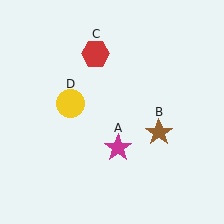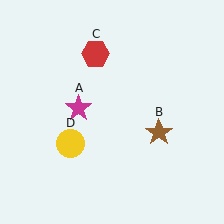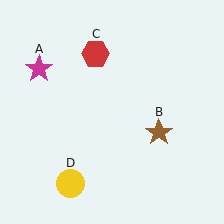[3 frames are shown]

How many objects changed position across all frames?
2 objects changed position: magenta star (object A), yellow circle (object D).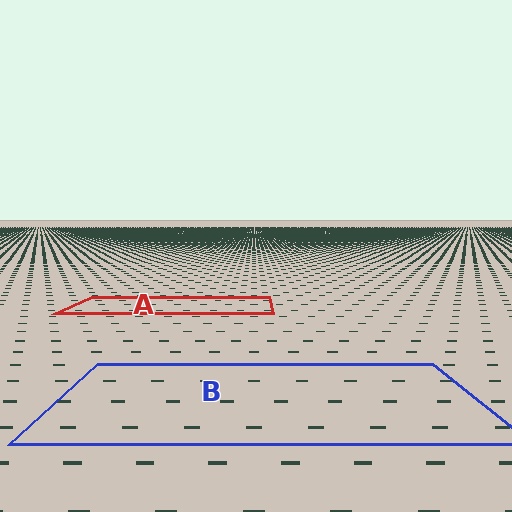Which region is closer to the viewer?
Region B is closer. The texture elements there are larger and more spread out.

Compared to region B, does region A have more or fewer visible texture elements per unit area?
Region A has more texture elements per unit area — they are packed more densely because it is farther away.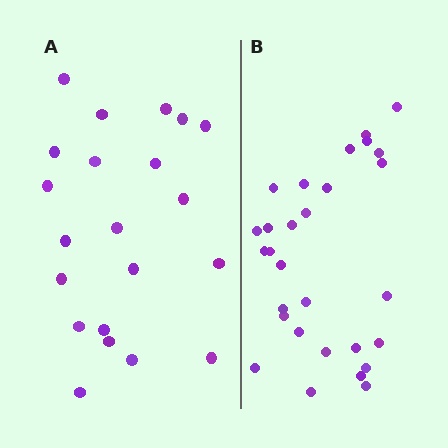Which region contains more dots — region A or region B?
Region B (the right region) has more dots.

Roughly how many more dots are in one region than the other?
Region B has roughly 8 or so more dots than region A.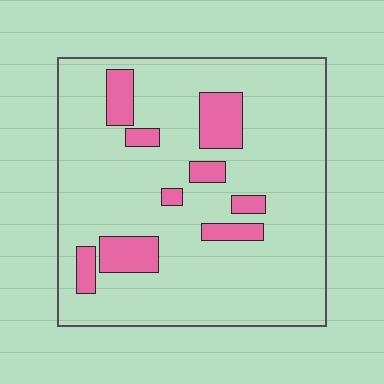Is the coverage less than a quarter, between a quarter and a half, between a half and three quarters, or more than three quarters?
Less than a quarter.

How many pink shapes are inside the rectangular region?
9.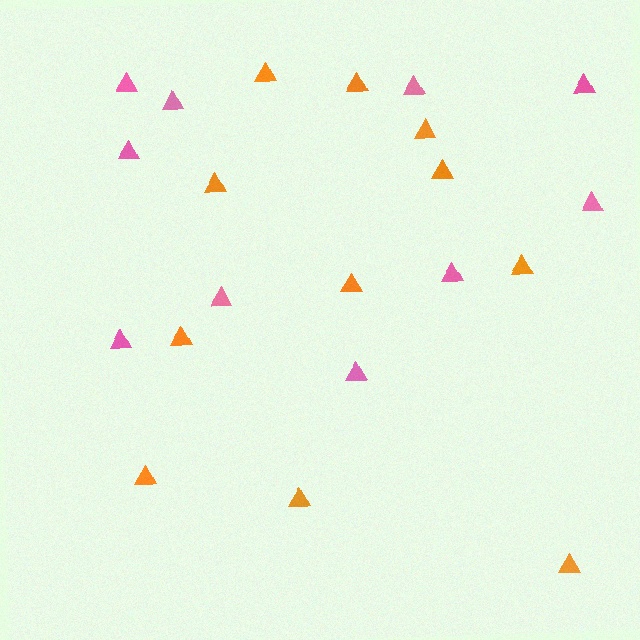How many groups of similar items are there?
There are 2 groups: one group of orange triangles (11) and one group of pink triangles (10).